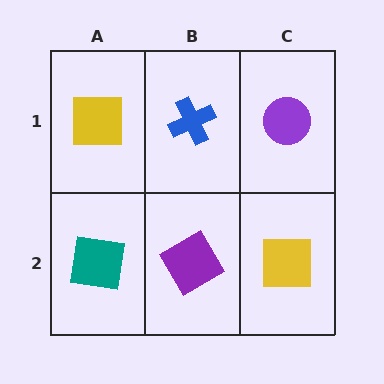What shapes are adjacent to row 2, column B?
A blue cross (row 1, column B), a teal square (row 2, column A), a yellow square (row 2, column C).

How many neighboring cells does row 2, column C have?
2.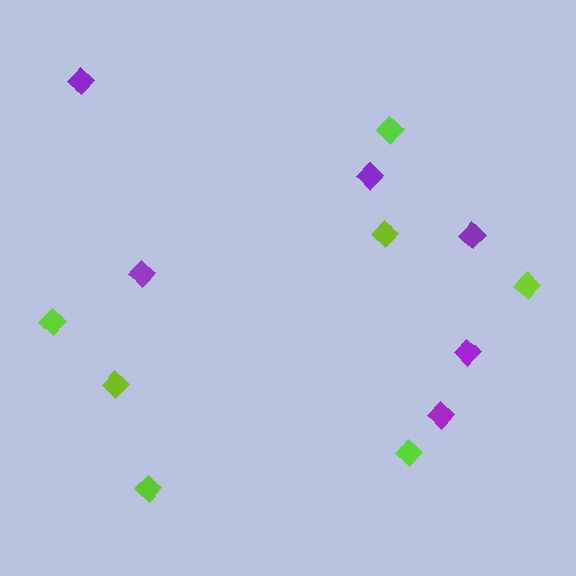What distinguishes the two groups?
There are 2 groups: one group of purple diamonds (6) and one group of lime diamonds (7).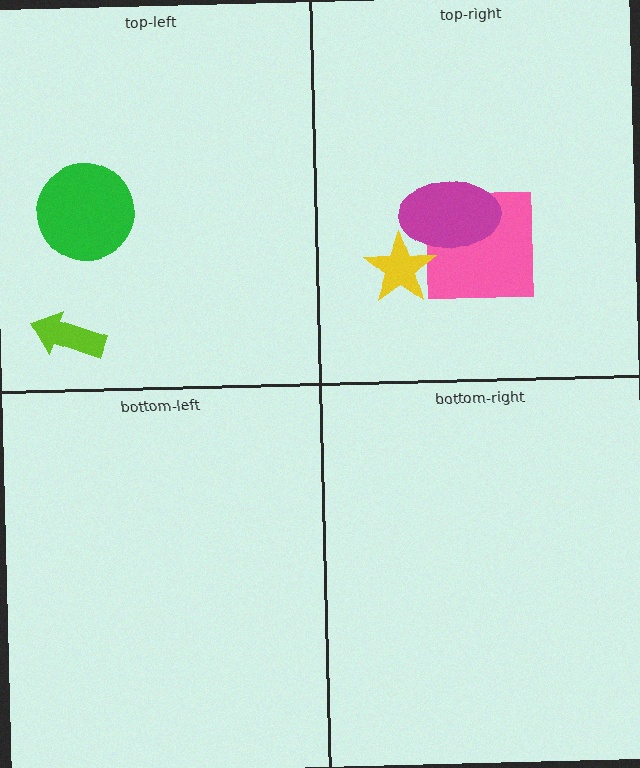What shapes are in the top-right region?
The pink square, the magenta ellipse, the yellow star.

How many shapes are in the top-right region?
3.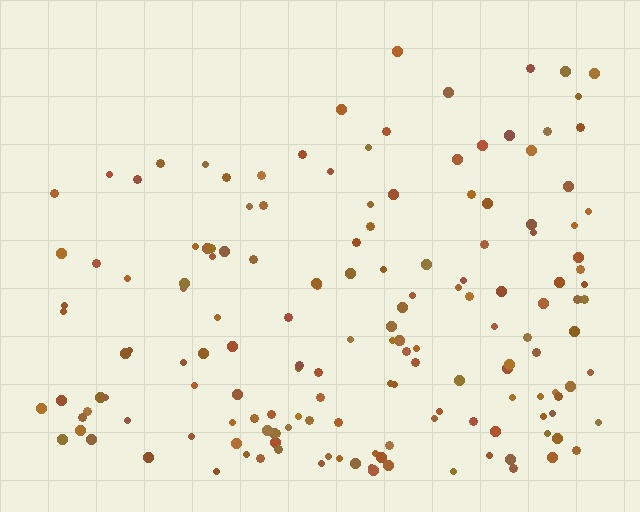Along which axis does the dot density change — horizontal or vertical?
Vertical.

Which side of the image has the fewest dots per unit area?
The top.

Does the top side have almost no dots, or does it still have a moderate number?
Still a moderate number, just noticeably fewer than the bottom.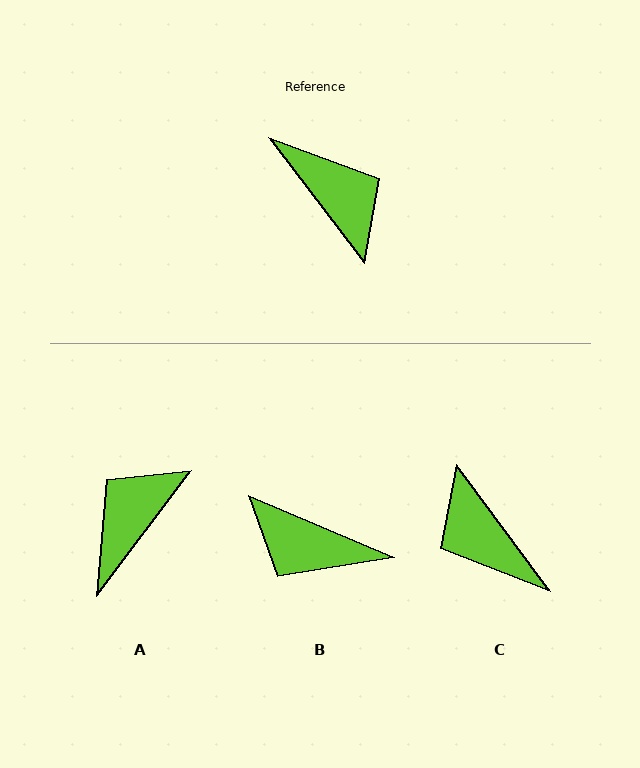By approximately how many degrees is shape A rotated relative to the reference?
Approximately 106 degrees counter-clockwise.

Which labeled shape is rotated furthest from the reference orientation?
C, about 179 degrees away.